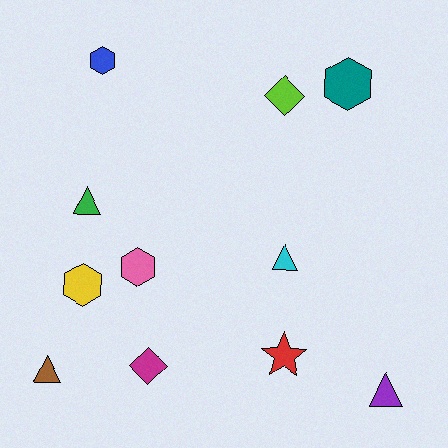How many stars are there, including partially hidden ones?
There is 1 star.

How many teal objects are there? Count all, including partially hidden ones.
There is 1 teal object.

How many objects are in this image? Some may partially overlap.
There are 11 objects.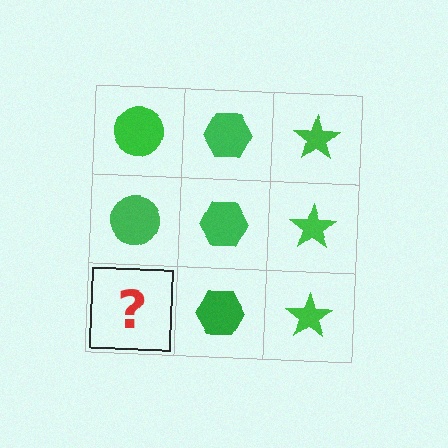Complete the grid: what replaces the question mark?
The question mark should be replaced with a green circle.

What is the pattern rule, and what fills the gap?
The rule is that each column has a consistent shape. The gap should be filled with a green circle.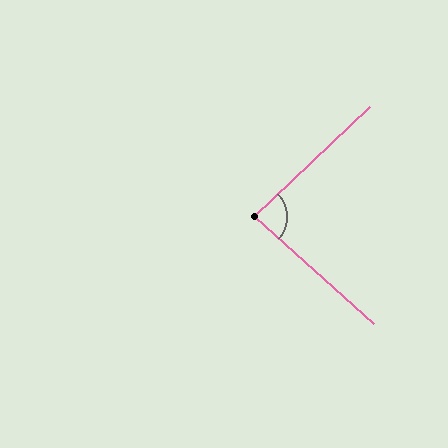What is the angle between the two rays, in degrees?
Approximately 85 degrees.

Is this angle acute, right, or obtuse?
It is approximately a right angle.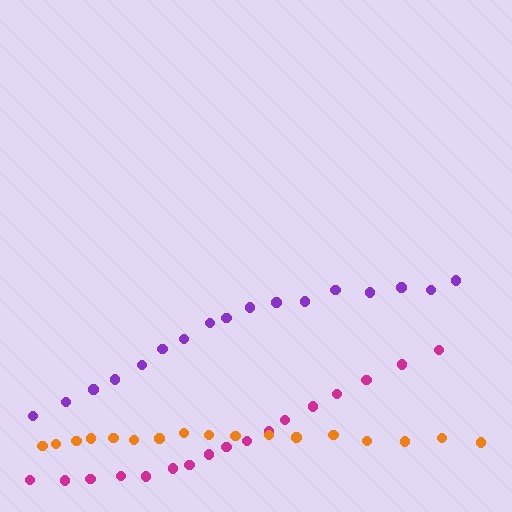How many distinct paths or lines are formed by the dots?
There are 3 distinct paths.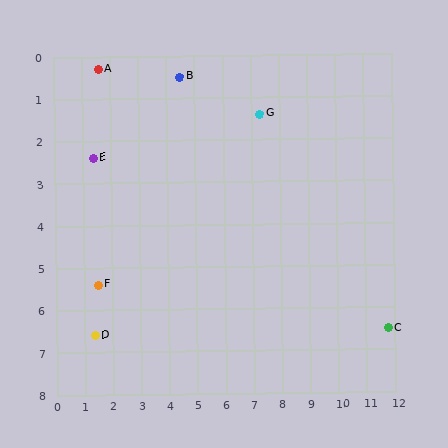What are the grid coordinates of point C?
Point C is at approximately (11.8, 6.5).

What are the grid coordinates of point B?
Point B is at approximately (4.5, 0.5).